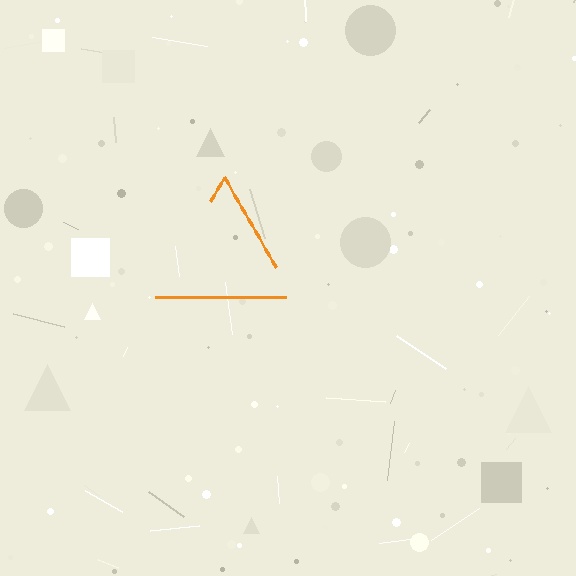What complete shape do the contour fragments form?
The contour fragments form a triangle.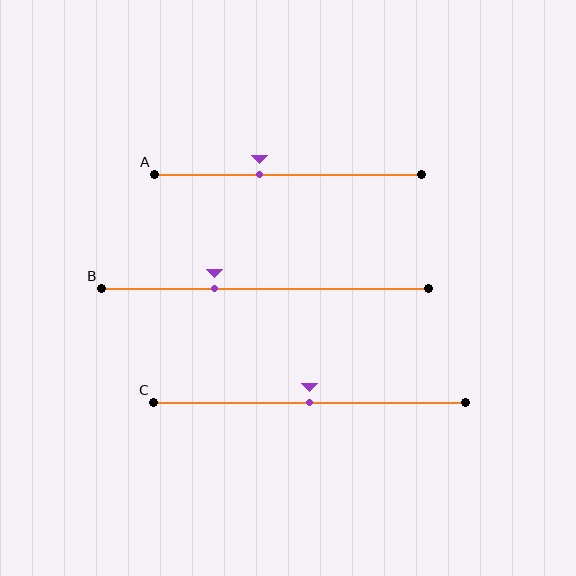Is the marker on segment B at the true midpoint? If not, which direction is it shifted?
No, the marker on segment B is shifted to the left by about 15% of the segment length.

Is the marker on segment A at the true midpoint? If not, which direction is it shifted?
No, the marker on segment A is shifted to the left by about 11% of the segment length.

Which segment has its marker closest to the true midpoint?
Segment C has its marker closest to the true midpoint.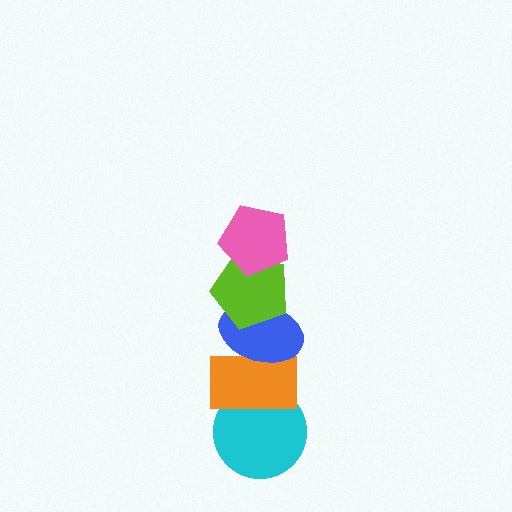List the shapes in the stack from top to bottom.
From top to bottom: the pink pentagon, the lime pentagon, the blue ellipse, the orange rectangle, the cyan circle.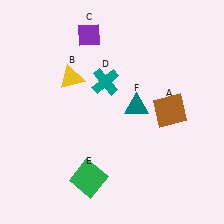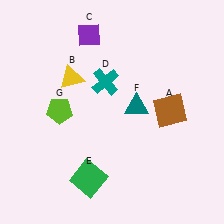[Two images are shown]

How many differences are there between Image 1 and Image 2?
There is 1 difference between the two images.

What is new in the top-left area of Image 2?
A lime pentagon (G) was added in the top-left area of Image 2.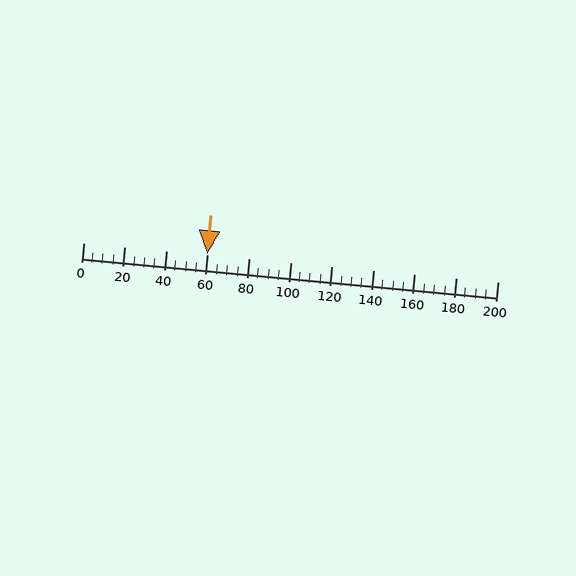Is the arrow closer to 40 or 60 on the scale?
The arrow is closer to 60.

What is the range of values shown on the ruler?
The ruler shows values from 0 to 200.